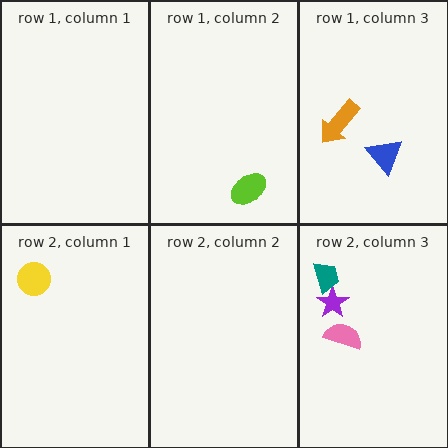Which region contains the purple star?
The row 2, column 3 region.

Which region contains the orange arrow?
The row 1, column 3 region.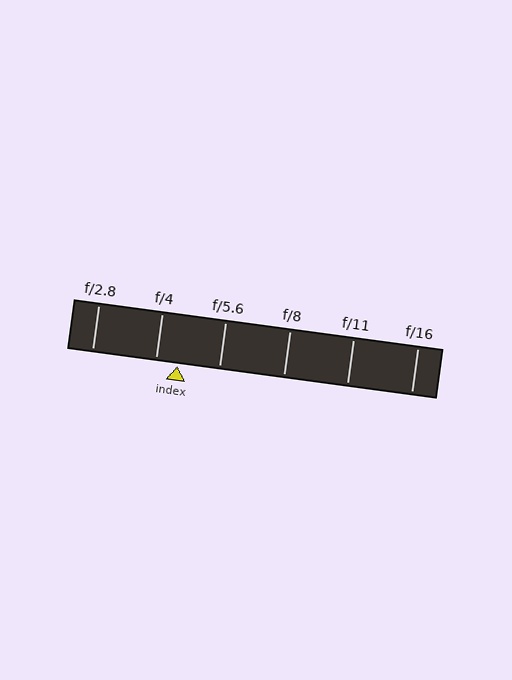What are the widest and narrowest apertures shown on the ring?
The widest aperture shown is f/2.8 and the narrowest is f/16.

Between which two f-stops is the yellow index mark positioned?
The index mark is between f/4 and f/5.6.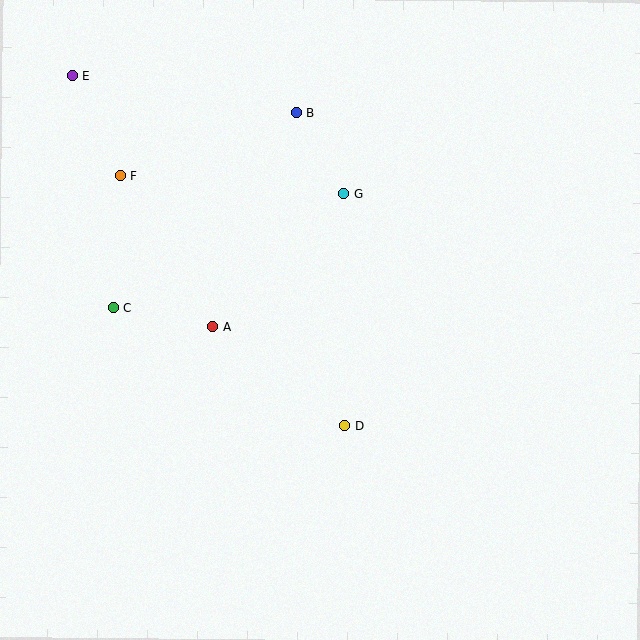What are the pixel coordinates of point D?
Point D is at (345, 426).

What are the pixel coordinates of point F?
Point F is at (121, 176).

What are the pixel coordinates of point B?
Point B is at (296, 113).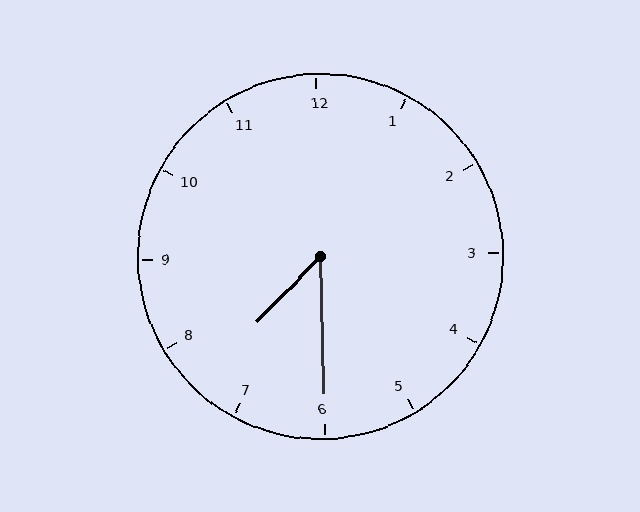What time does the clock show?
7:30.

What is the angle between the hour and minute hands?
Approximately 45 degrees.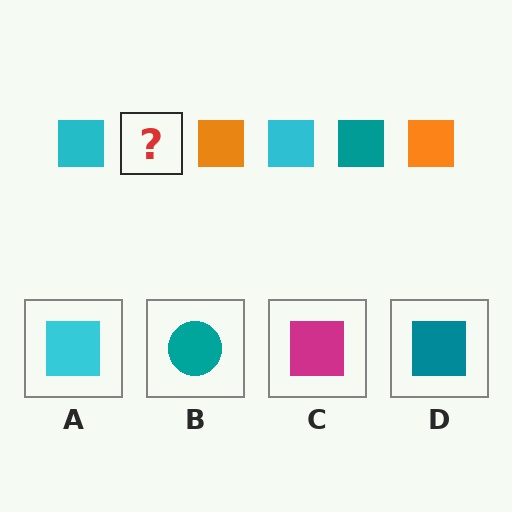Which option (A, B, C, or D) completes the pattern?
D.